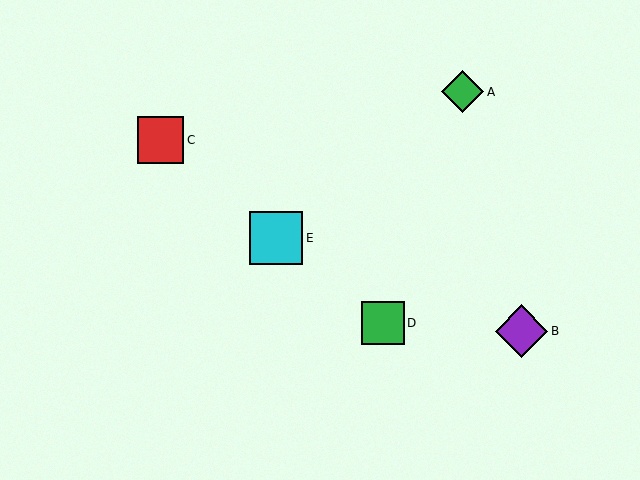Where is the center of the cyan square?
The center of the cyan square is at (276, 238).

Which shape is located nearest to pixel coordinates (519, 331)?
The purple diamond (labeled B) at (521, 331) is nearest to that location.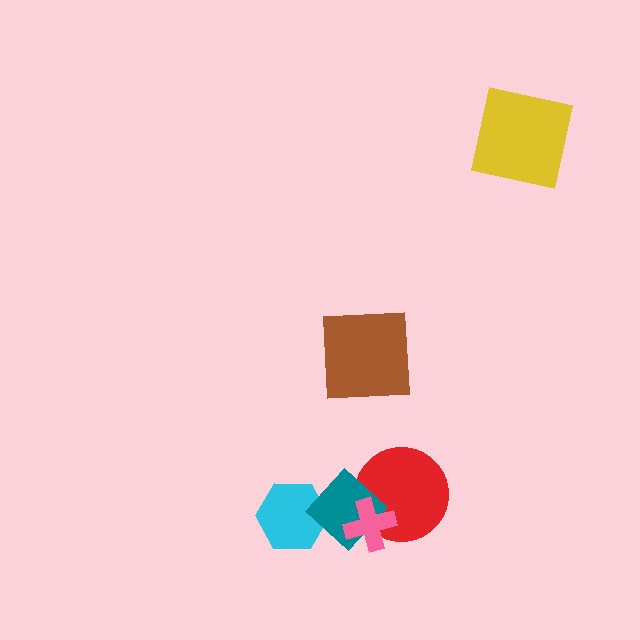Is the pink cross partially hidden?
No, no other shape covers it.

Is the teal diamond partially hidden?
Yes, it is partially covered by another shape.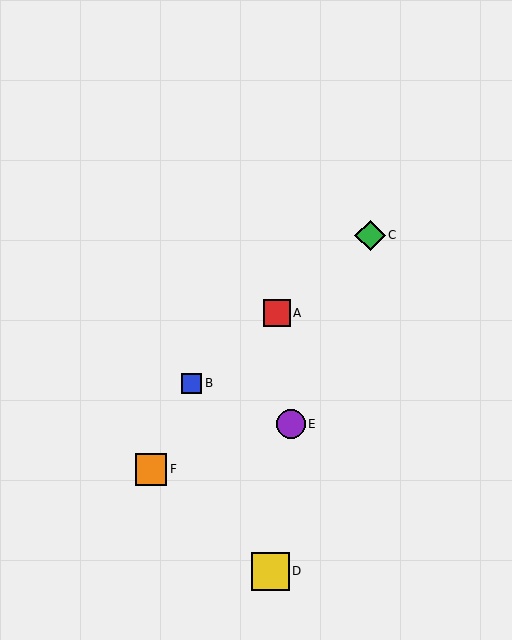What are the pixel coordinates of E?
Object E is at (291, 424).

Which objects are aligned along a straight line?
Objects A, B, C are aligned along a straight line.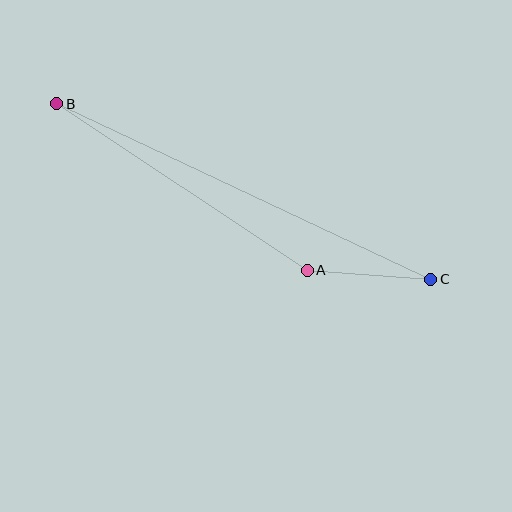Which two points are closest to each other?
Points A and C are closest to each other.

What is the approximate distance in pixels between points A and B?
The distance between A and B is approximately 301 pixels.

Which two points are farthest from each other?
Points B and C are farthest from each other.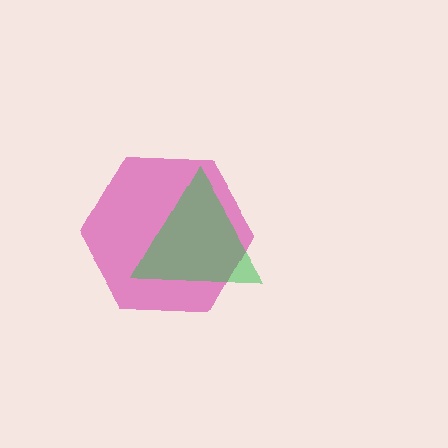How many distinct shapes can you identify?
There are 2 distinct shapes: a pink hexagon, a green triangle.